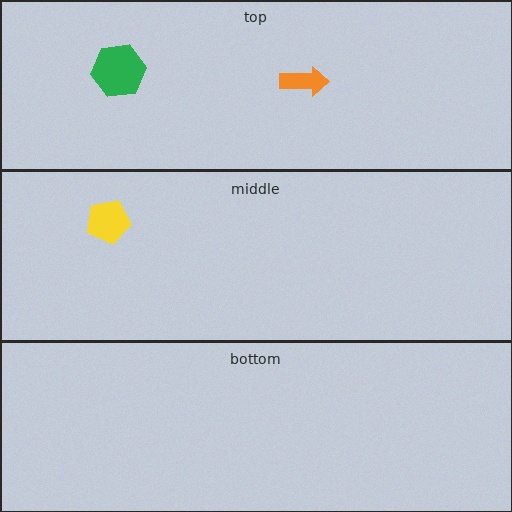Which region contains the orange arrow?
The top region.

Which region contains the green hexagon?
The top region.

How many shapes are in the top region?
2.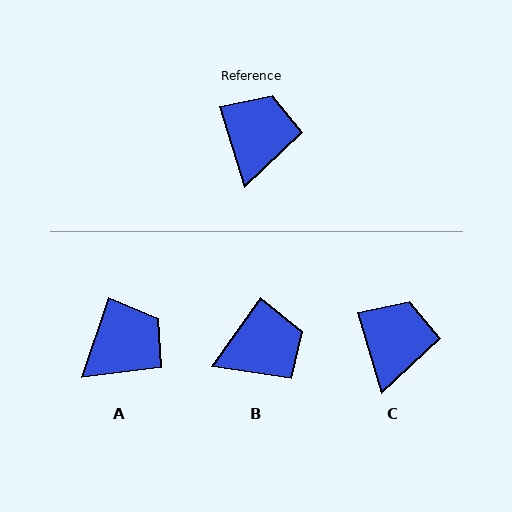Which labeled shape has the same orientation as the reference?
C.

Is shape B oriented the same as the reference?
No, it is off by about 52 degrees.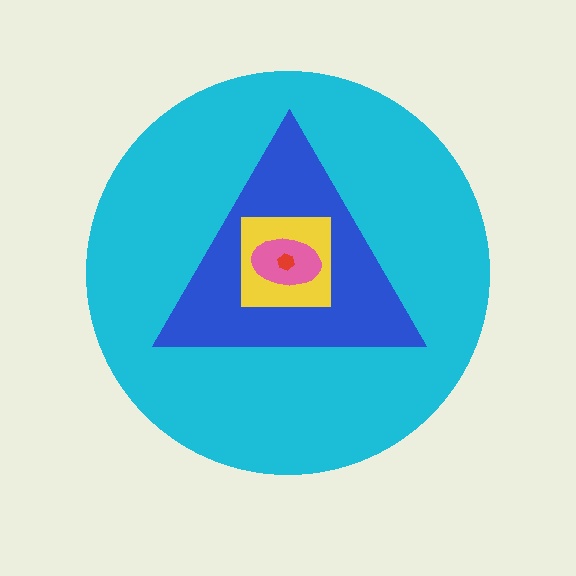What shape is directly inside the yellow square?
The pink ellipse.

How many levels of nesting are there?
5.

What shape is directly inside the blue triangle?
The yellow square.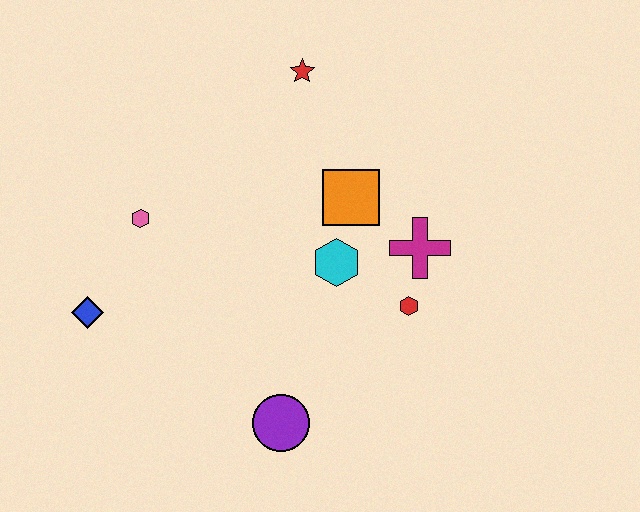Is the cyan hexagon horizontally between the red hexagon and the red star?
Yes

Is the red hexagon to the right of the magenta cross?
No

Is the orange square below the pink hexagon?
No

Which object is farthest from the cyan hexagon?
The blue diamond is farthest from the cyan hexagon.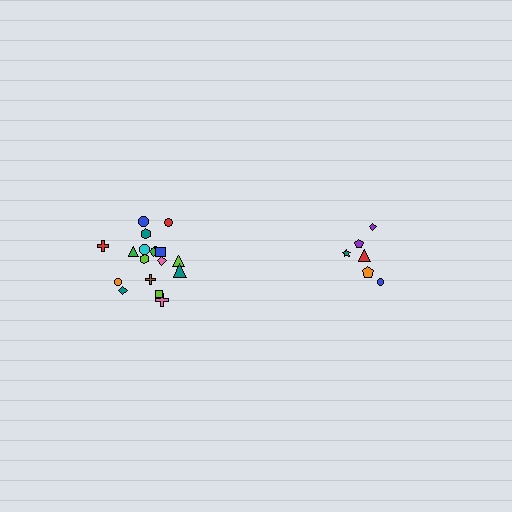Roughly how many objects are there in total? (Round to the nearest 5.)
Roughly 25 objects in total.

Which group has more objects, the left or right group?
The left group.